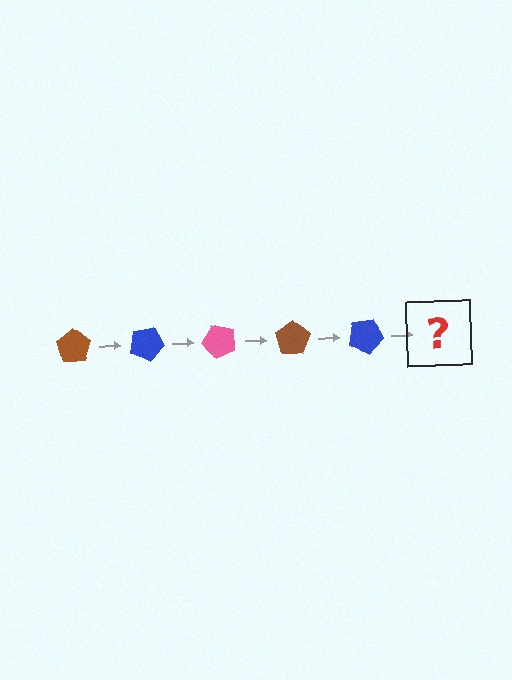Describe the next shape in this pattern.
It should be a pink pentagon, rotated 125 degrees from the start.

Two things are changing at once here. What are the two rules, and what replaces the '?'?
The two rules are that it rotates 25 degrees each step and the color cycles through brown, blue, and pink. The '?' should be a pink pentagon, rotated 125 degrees from the start.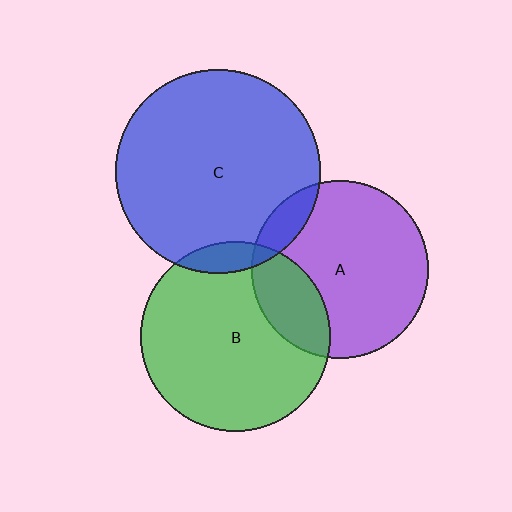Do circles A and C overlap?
Yes.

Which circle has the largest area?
Circle C (blue).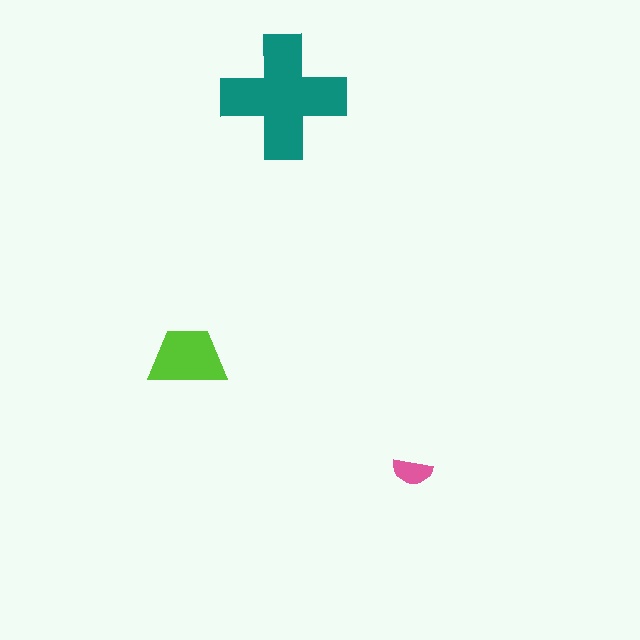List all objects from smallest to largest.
The pink semicircle, the lime trapezoid, the teal cross.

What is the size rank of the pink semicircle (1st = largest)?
3rd.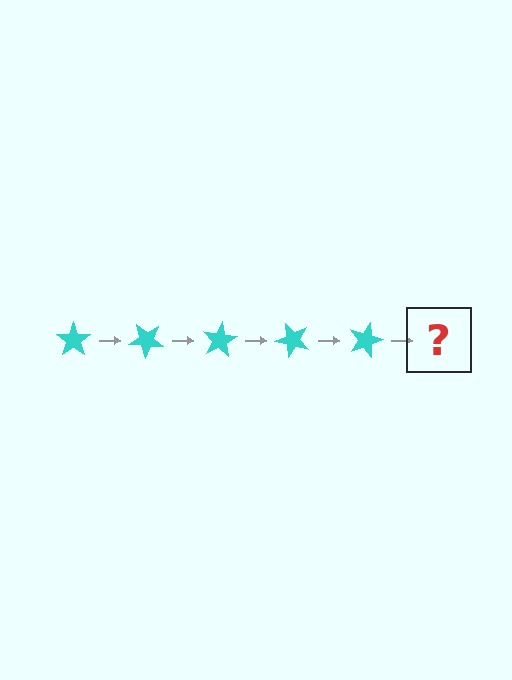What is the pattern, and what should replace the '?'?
The pattern is that the star rotates 40 degrees each step. The '?' should be a cyan star rotated 200 degrees.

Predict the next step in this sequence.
The next step is a cyan star rotated 200 degrees.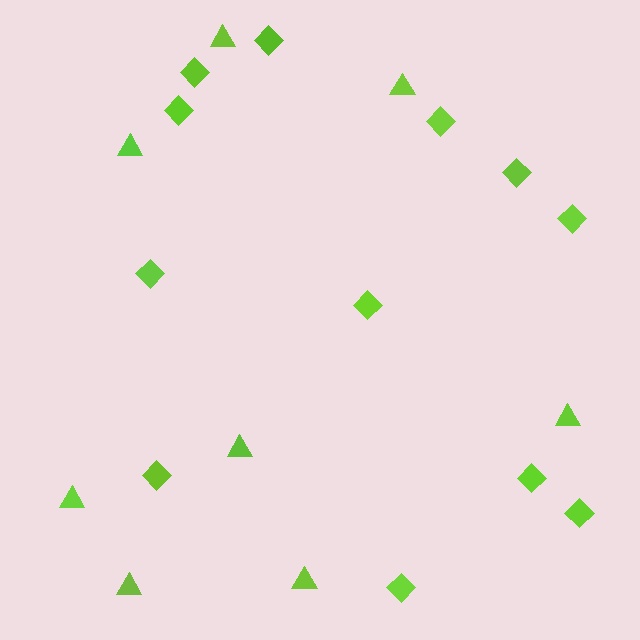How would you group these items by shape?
There are 2 groups: one group of diamonds (12) and one group of triangles (8).